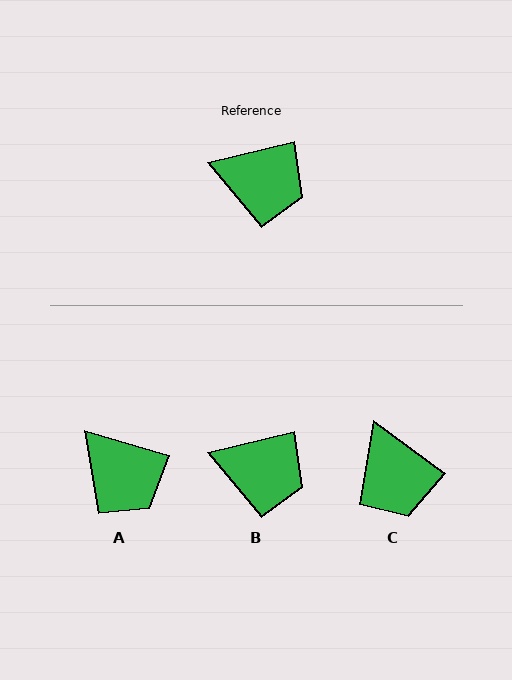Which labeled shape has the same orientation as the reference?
B.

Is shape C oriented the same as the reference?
No, it is off by about 49 degrees.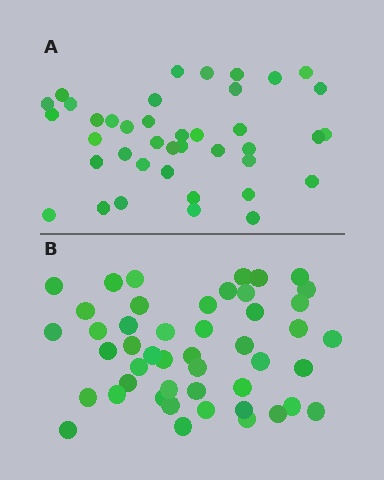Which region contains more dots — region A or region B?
Region B (the bottom region) has more dots.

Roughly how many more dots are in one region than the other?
Region B has roughly 8 or so more dots than region A.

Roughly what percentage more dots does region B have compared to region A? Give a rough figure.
About 20% more.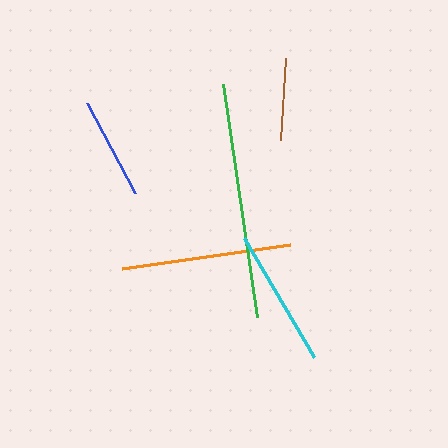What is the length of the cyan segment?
The cyan segment is approximately 138 pixels long.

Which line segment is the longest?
The green line is the longest at approximately 235 pixels.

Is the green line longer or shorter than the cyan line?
The green line is longer than the cyan line.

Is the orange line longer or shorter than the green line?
The green line is longer than the orange line.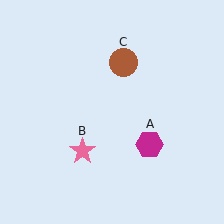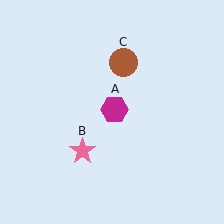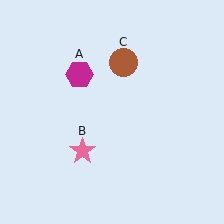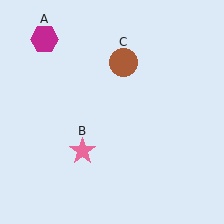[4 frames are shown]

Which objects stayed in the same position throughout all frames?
Pink star (object B) and brown circle (object C) remained stationary.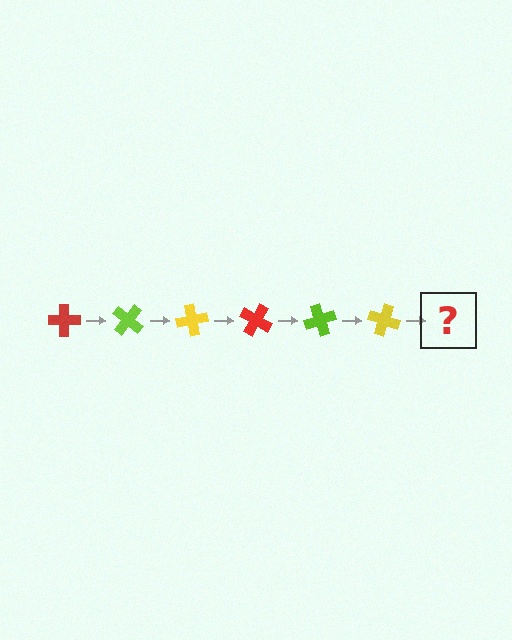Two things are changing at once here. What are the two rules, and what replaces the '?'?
The two rules are that it rotates 40 degrees each step and the color cycles through red, lime, and yellow. The '?' should be a red cross, rotated 240 degrees from the start.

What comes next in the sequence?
The next element should be a red cross, rotated 240 degrees from the start.